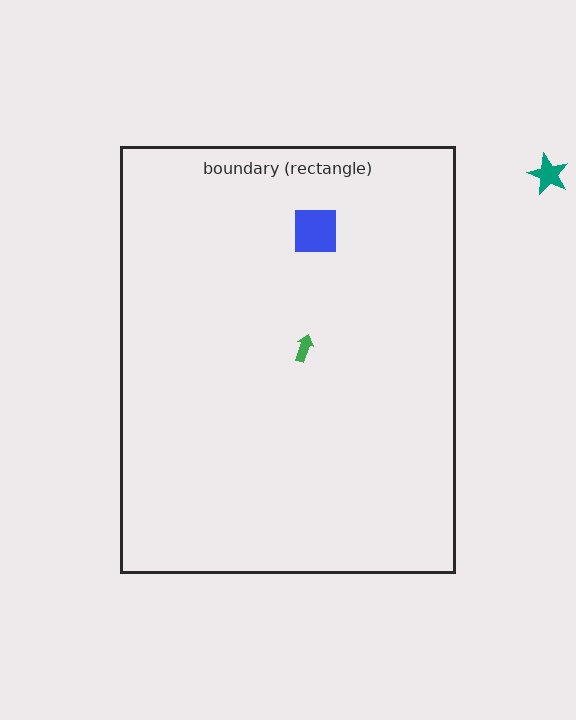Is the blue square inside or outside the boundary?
Inside.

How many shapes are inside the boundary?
2 inside, 1 outside.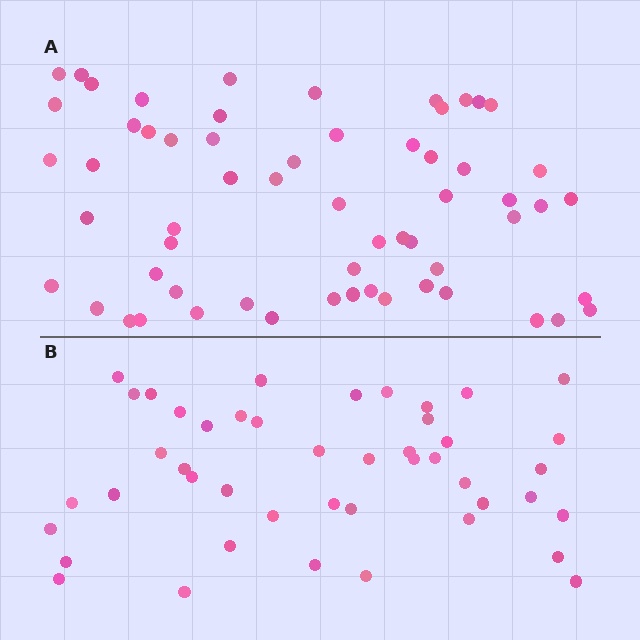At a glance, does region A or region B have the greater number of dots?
Region A (the top region) has more dots.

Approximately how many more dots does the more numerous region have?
Region A has approximately 15 more dots than region B.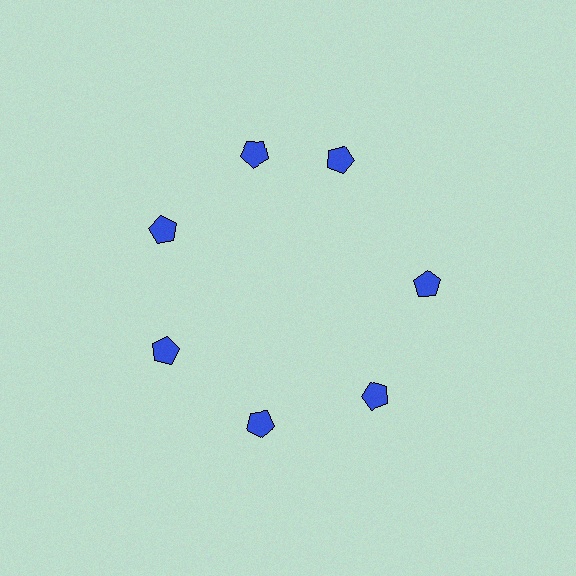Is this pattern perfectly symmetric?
No. The 7 blue pentagons are arranged in a ring, but one element near the 1 o'clock position is rotated out of alignment along the ring, breaking the 7-fold rotational symmetry.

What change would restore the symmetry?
The symmetry would be restored by rotating it back into even spacing with its neighbors so that all 7 pentagons sit at equal angles and equal distance from the center.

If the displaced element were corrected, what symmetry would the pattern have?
It would have 7-fold rotational symmetry — the pattern would map onto itself every 51 degrees.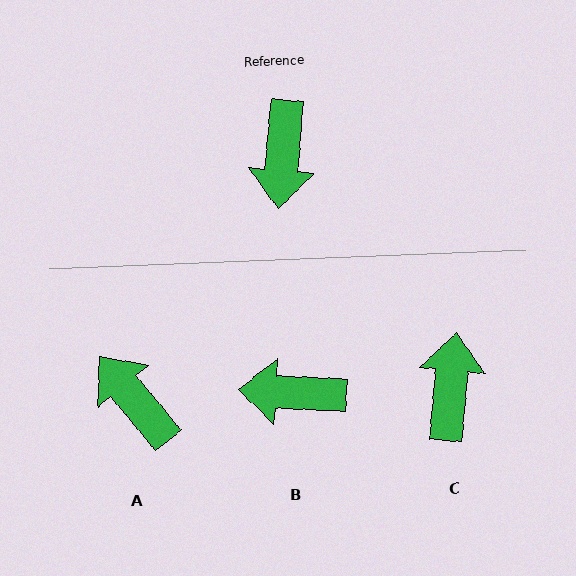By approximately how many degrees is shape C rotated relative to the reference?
Approximately 179 degrees counter-clockwise.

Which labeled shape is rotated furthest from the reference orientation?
C, about 179 degrees away.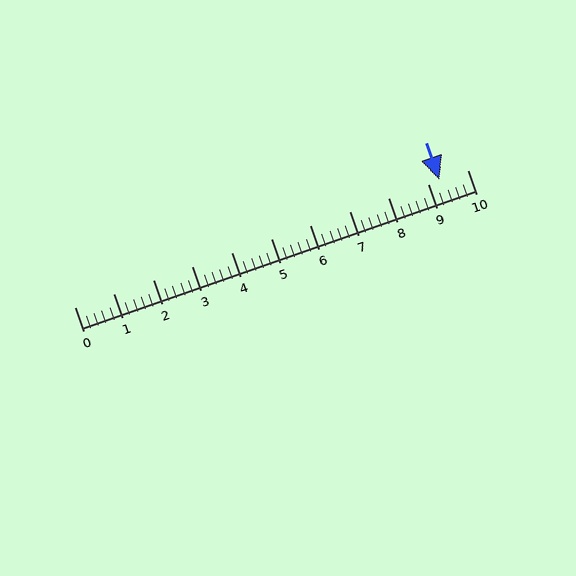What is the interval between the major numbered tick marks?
The major tick marks are spaced 1 units apart.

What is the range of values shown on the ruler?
The ruler shows values from 0 to 10.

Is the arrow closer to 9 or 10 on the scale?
The arrow is closer to 9.